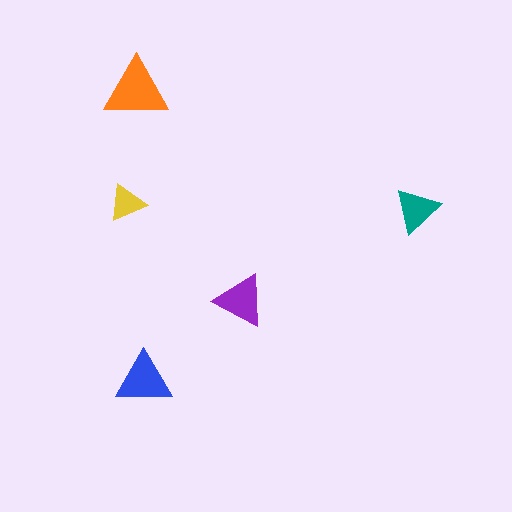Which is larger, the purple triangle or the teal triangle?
The purple one.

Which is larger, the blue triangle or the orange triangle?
The orange one.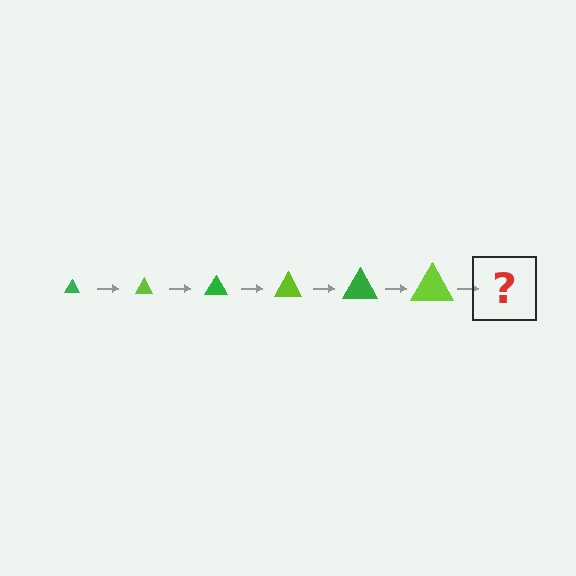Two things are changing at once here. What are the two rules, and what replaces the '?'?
The two rules are that the triangle grows larger each step and the color cycles through green and lime. The '?' should be a green triangle, larger than the previous one.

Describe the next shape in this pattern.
It should be a green triangle, larger than the previous one.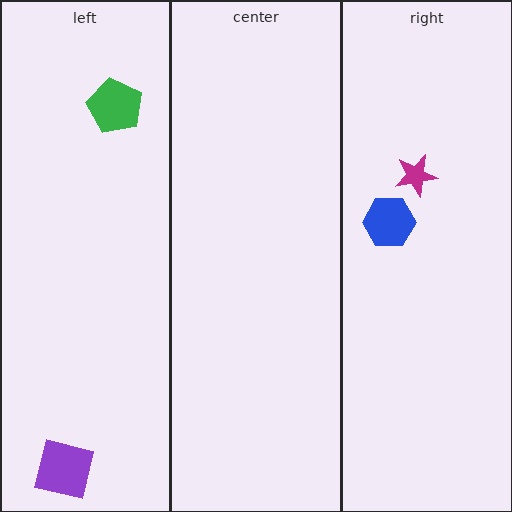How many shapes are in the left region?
2.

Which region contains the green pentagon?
The left region.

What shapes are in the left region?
The purple square, the green pentagon.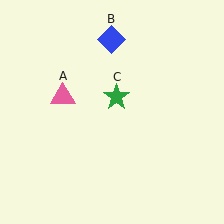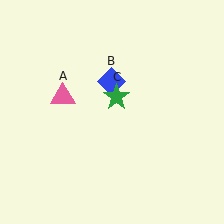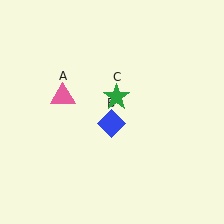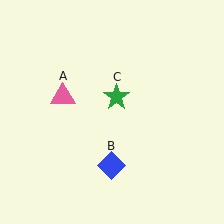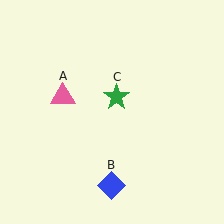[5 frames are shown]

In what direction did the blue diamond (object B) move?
The blue diamond (object B) moved down.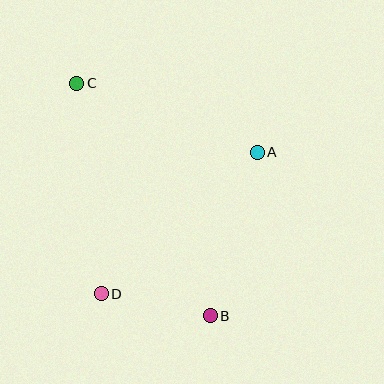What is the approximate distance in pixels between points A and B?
The distance between A and B is approximately 170 pixels.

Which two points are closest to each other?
Points B and D are closest to each other.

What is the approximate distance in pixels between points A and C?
The distance between A and C is approximately 193 pixels.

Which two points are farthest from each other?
Points B and C are farthest from each other.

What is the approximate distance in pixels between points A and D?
The distance between A and D is approximately 211 pixels.